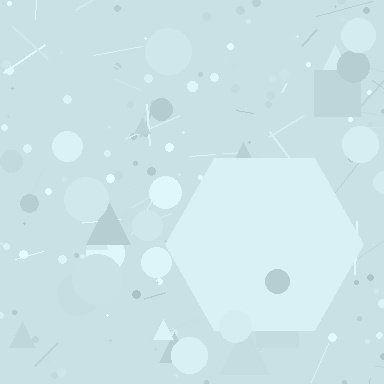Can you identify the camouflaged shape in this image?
The camouflaged shape is a hexagon.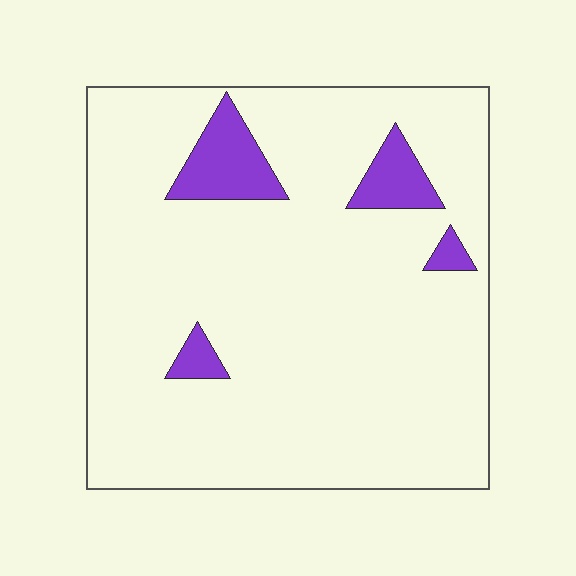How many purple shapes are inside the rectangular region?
4.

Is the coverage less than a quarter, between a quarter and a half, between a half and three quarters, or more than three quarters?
Less than a quarter.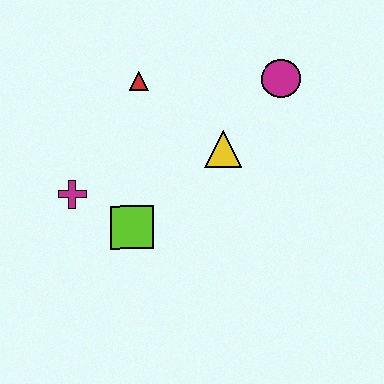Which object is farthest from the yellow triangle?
The magenta cross is farthest from the yellow triangle.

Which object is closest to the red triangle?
The yellow triangle is closest to the red triangle.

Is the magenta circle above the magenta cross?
Yes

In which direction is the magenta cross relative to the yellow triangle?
The magenta cross is to the left of the yellow triangle.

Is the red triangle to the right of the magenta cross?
Yes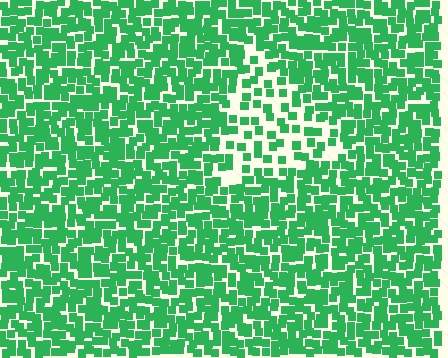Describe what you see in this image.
The image contains small green elements arranged at two different densities. A triangle-shaped region is visible where the elements are less densely packed than the surrounding area.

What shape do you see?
I see a triangle.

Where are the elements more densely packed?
The elements are more densely packed outside the triangle boundary.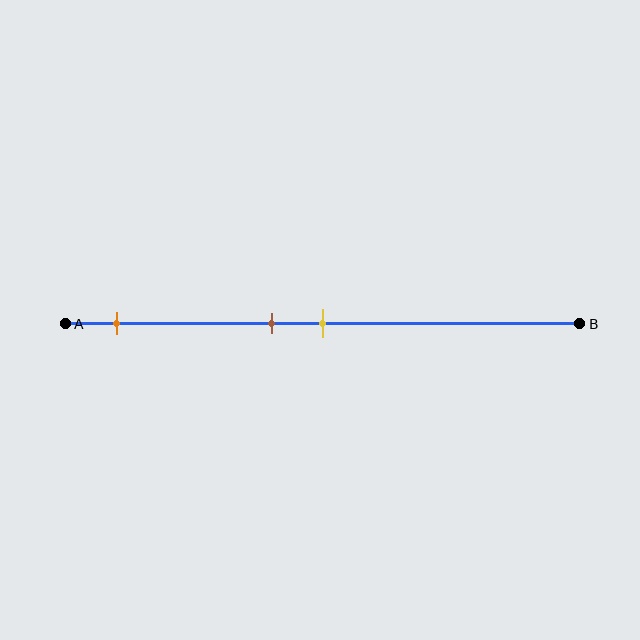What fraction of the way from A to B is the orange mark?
The orange mark is approximately 10% (0.1) of the way from A to B.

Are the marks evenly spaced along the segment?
No, the marks are not evenly spaced.